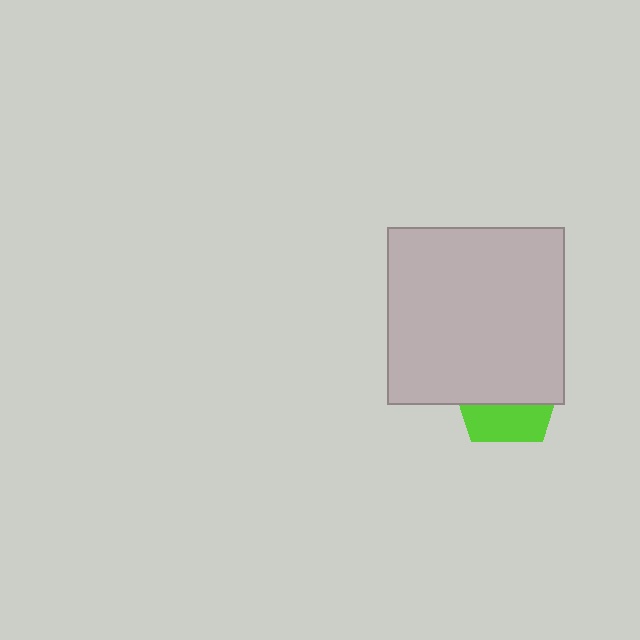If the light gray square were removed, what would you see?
You would see the complete lime pentagon.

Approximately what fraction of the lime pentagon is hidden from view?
Roughly 65% of the lime pentagon is hidden behind the light gray square.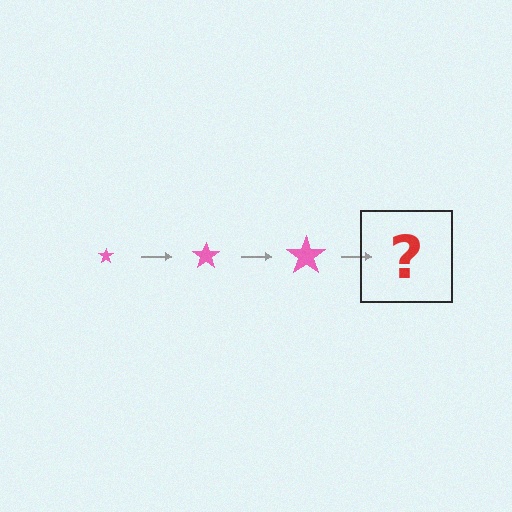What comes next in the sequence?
The next element should be a pink star, larger than the previous one.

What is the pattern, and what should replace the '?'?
The pattern is that the star gets progressively larger each step. The '?' should be a pink star, larger than the previous one.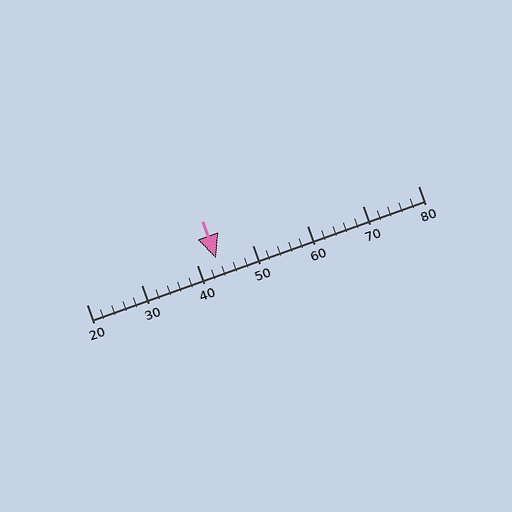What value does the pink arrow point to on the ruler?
The pink arrow points to approximately 44.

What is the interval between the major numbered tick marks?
The major tick marks are spaced 10 units apart.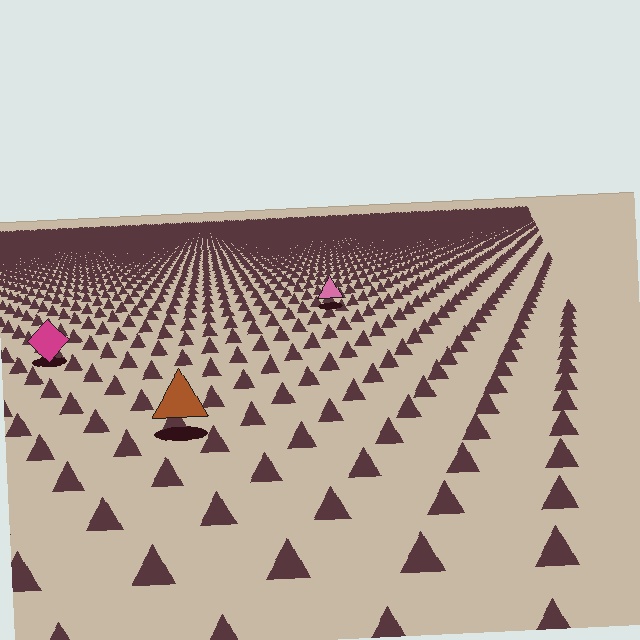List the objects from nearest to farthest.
From nearest to farthest: the brown triangle, the magenta diamond, the pink triangle.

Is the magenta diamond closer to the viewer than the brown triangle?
No. The brown triangle is closer — you can tell from the texture gradient: the ground texture is coarser near it.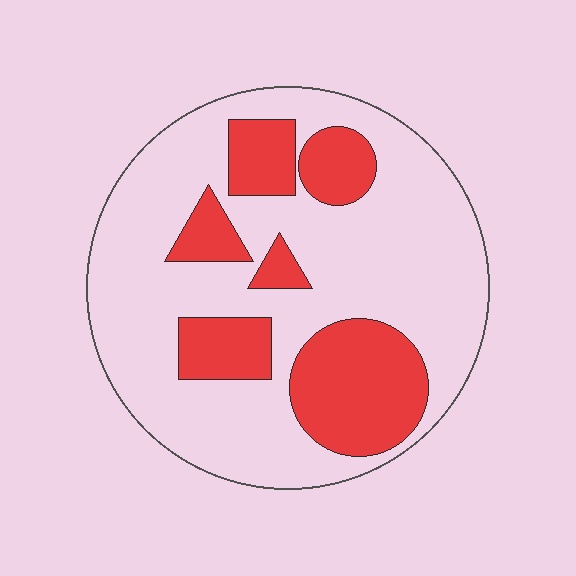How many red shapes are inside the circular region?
6.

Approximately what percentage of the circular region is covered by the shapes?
Approximately 30%.